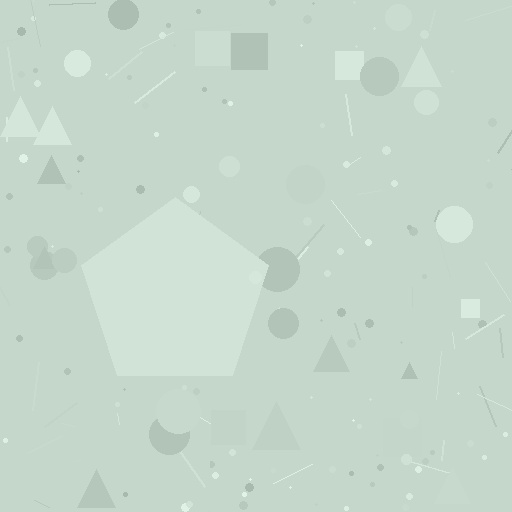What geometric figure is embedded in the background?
A pentagon is embedded in the background.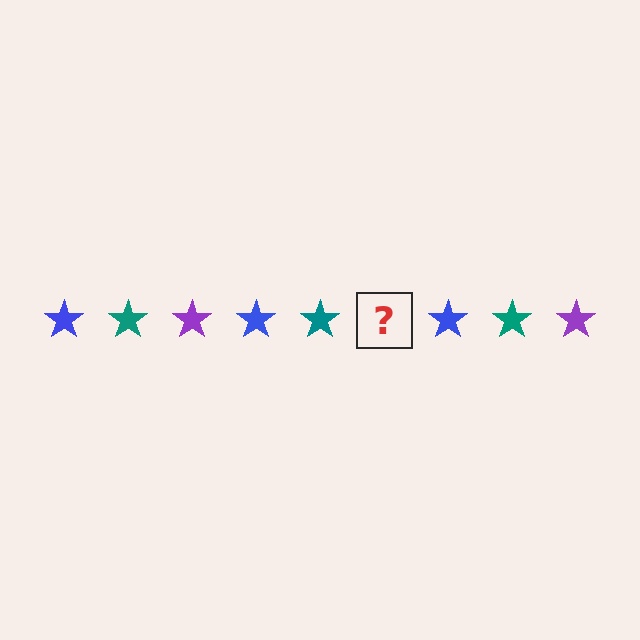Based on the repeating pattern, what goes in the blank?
The blank should be a purple star.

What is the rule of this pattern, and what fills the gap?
The rule is that the pattern cycles through blue, teal, purple stars. The gap should be filled with a purple star.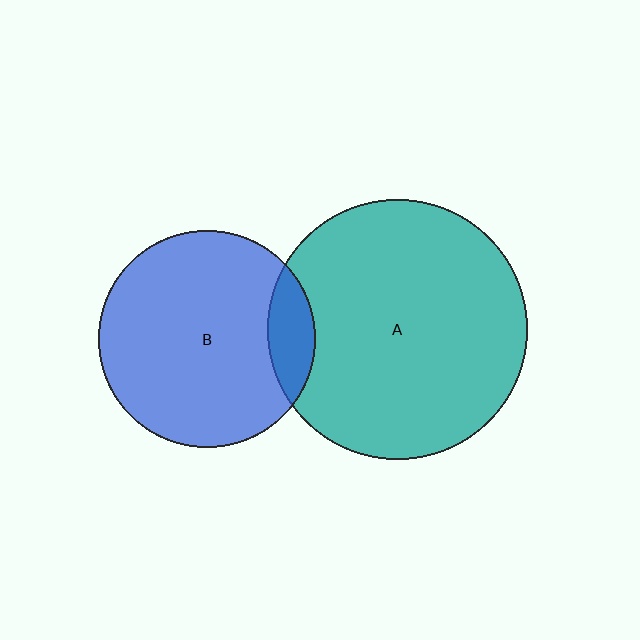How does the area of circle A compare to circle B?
Approximately 1.4 times.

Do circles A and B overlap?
Yes.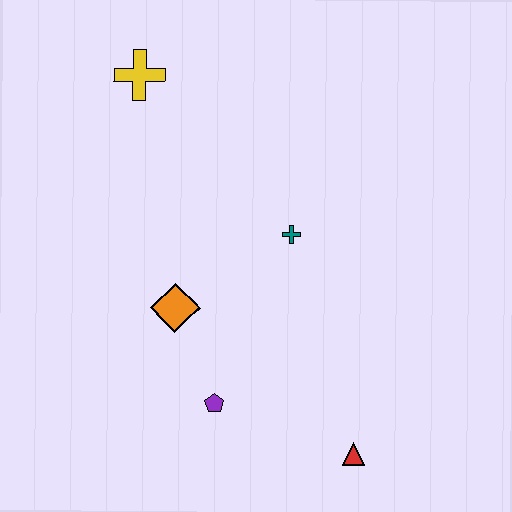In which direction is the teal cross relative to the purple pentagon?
The teal cross is above the purple pentagon.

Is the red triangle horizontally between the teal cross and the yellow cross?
No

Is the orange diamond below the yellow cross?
Yes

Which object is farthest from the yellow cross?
The red triangle is farthest from the yellow cross.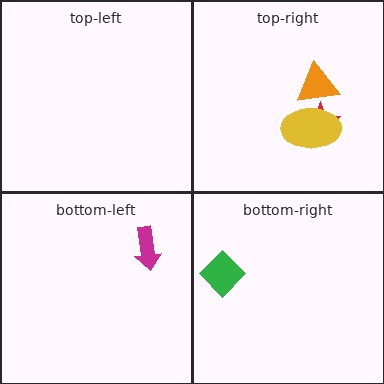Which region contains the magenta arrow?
The bottom-left region.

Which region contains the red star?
The top-right region.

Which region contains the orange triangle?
The top-right region.